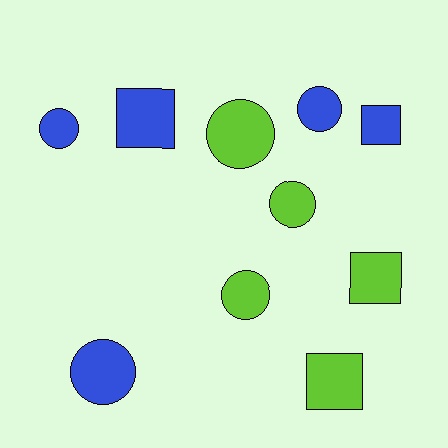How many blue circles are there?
There are 3 blue circles.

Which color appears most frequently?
Blue, with 5 objects.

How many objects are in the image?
There are 10 objects.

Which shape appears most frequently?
Circle, with 6 objects.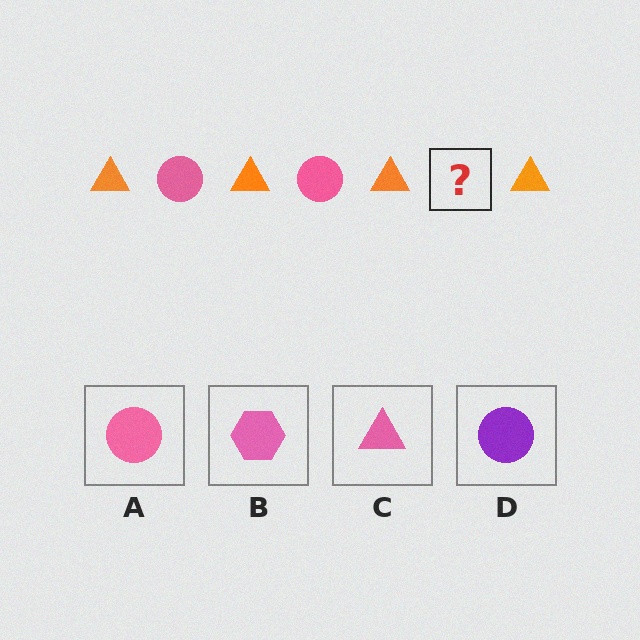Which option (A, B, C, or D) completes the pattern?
A.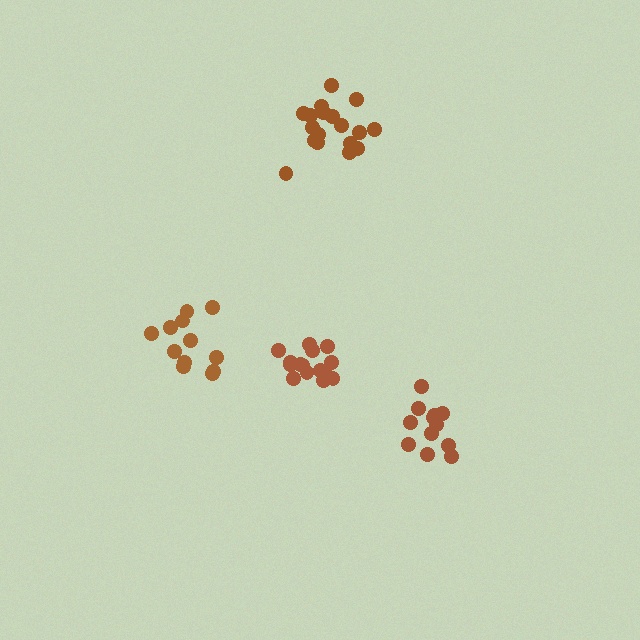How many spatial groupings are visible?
There are 4 spatial groupings.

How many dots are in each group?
Group 1: 12 dots, Group 2: 12 dots, Group 3: 18 dots, Group 4: 16 dots (58 total).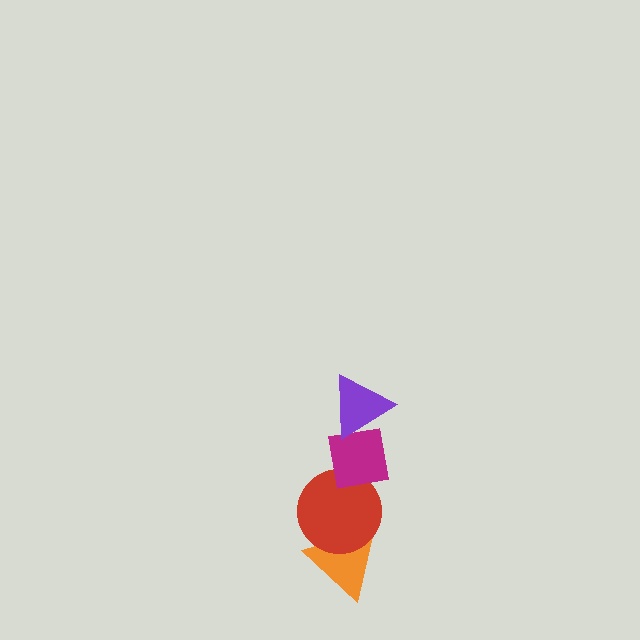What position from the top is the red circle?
The red circle is 3rd from the top.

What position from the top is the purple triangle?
The purple triangle is 1st from the top.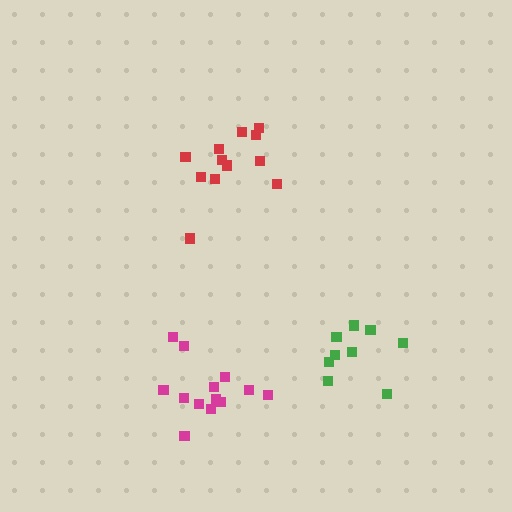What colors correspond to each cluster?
The clusters are colored: magenta, red, green.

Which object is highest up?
The red cluster is topmost.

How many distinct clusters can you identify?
There are 3 distinct clusters.